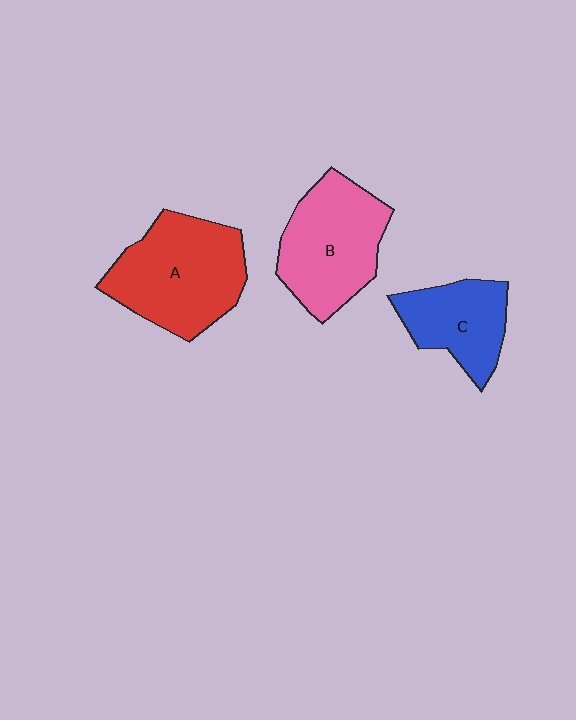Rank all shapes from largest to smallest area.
From largest to smallest: A (red), B (pink), C (blue).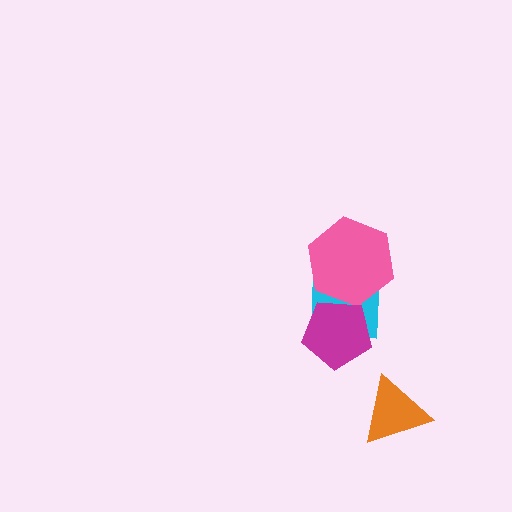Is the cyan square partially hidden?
Yes, it is partially covered by another shape.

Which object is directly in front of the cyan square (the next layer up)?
The pink hexagon is directly in front of the cyan square.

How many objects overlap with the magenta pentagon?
2 objects overlap with the magenta pentagon.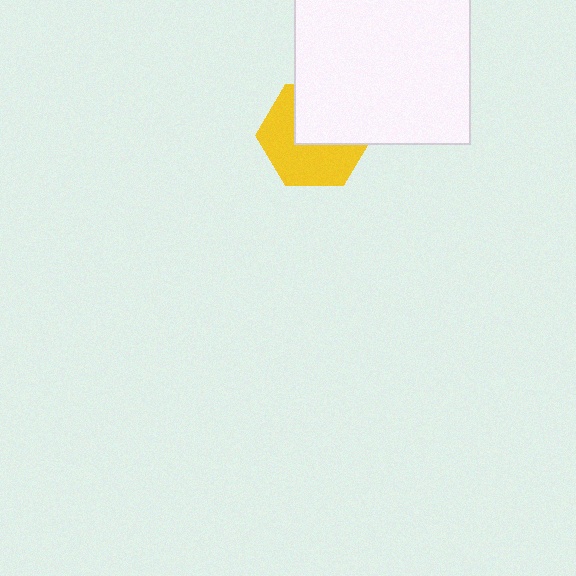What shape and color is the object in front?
The object in front is a white square.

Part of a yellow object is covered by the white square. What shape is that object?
It is a hexagon.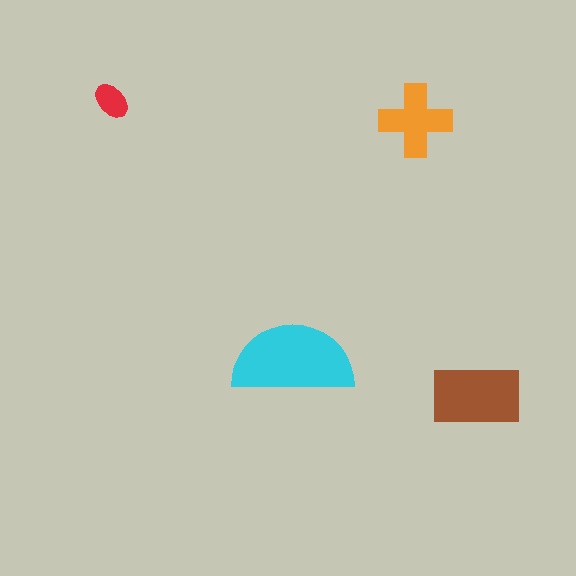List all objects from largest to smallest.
The cyan semicircle, the brown rectangle, the orange cross, the red ellipse.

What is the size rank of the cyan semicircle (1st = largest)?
1st.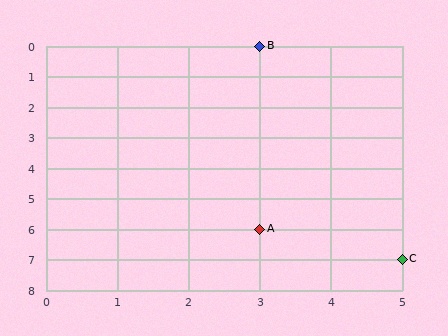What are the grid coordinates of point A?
Point A is at grid coordinates (3, 6).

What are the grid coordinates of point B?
Point B is at grid coordinates (3, 0).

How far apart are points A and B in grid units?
Points A and B are 6 rows apart.